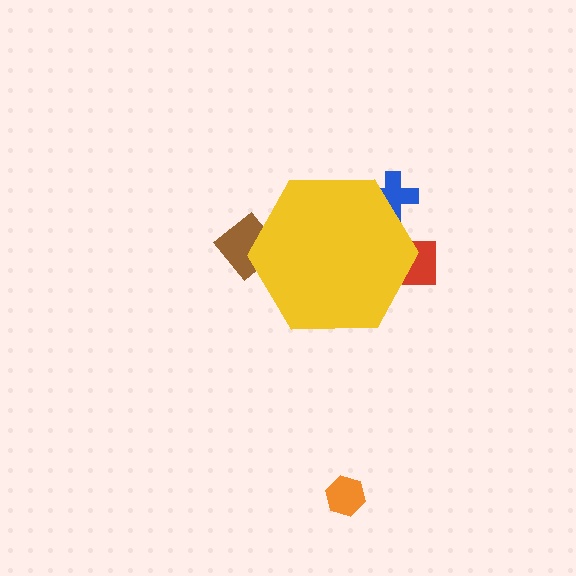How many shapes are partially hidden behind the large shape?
3 shapes are partially hidden.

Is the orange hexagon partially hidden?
No, the orange hexagon is fully visible.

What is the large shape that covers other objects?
A yellow hexagon.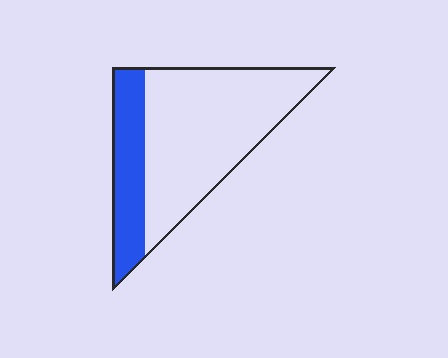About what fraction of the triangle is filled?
About one quarter (1/4).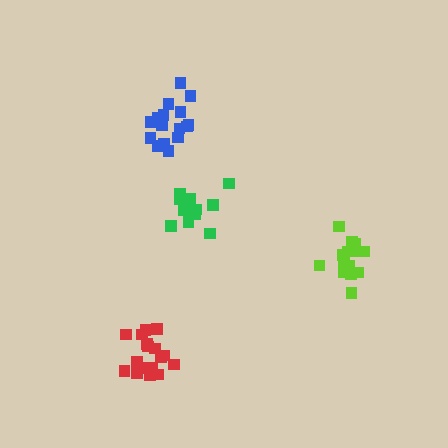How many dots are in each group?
Group 1: 16 dots, Group 2: 16 dots, Group 3: 17 dots, Group 4: 12 dots (61 total).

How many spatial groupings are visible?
There are 4 spatial groupings.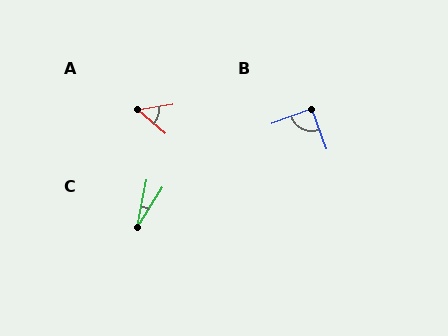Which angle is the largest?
B, at approximately 90 degrees.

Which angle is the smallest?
C, at approximately 21 degrees.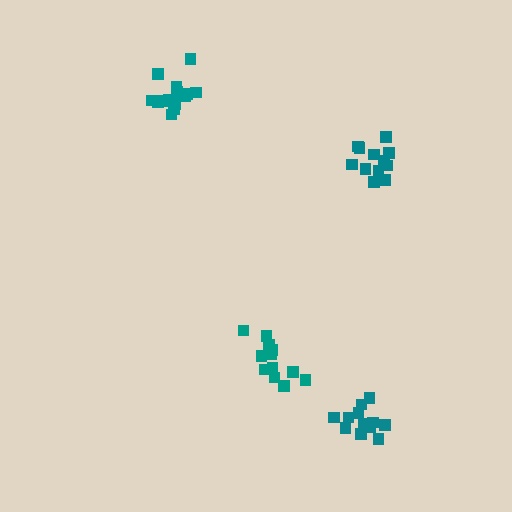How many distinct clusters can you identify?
There are 4 distinct clusters.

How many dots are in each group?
Group 1: 16 dots, Group 2: 12 dots, Group 3: 12 dots, Group 4: 12 dots (52 total).